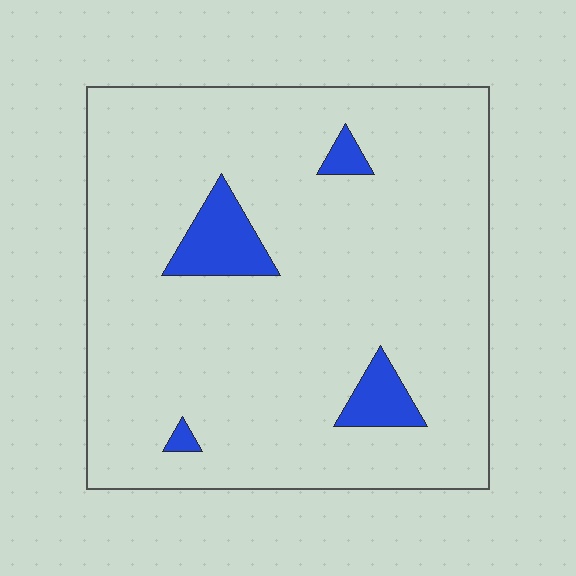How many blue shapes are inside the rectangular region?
4.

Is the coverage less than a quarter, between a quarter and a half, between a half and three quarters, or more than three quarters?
Less than a quarter.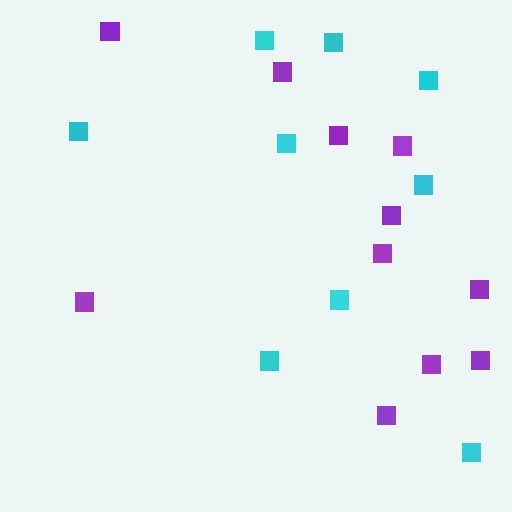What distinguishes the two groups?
There are 2 groups: one group of cyan squares (9) and one group of purple squares (11).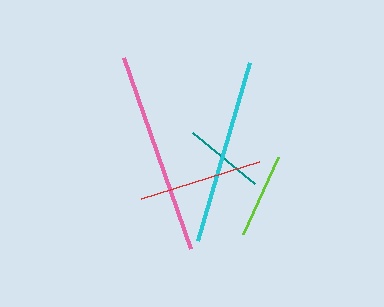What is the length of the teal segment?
The teal segment is approximately 81 pixels long.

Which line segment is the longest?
The pink line is the longest at approximately 202 pixels.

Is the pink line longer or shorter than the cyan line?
The pink line is longer than the cyan line.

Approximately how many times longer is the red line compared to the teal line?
The red line is approximately 1.5 times the length of the teal line.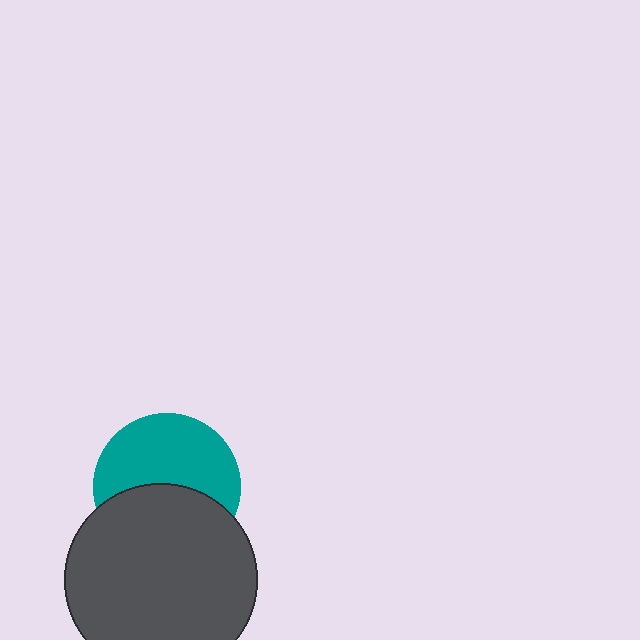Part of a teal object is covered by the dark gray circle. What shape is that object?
It is a circle.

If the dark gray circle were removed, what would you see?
You would see the complete teal circle.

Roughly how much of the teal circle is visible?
About half of it is visible (roughly 55%).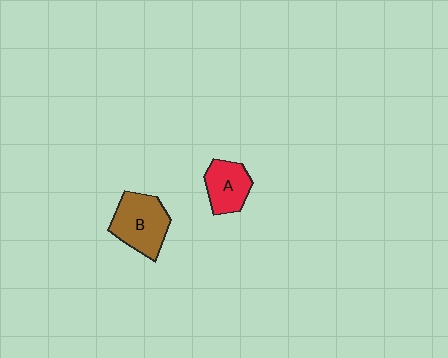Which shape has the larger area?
Shape B (brown).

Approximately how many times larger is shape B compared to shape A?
Approximately 1.4 times.